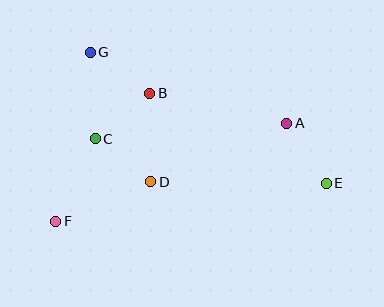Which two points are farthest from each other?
Points E and F are farthest from each other.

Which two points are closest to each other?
Points C and D are closest to each other.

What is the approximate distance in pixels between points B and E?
The distance between B and E is approximately 198 pixels.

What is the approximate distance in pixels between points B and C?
The distance between B and C is approximately 71 pixels.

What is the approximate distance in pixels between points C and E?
The distance between C and E is approximately 235 pixels.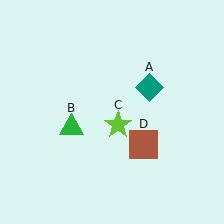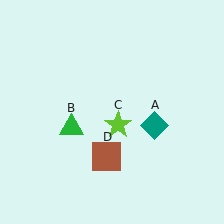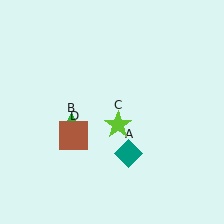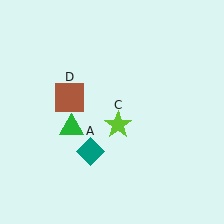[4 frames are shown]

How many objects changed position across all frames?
2 objects changed position: teal diamond (object A), brown square (object D).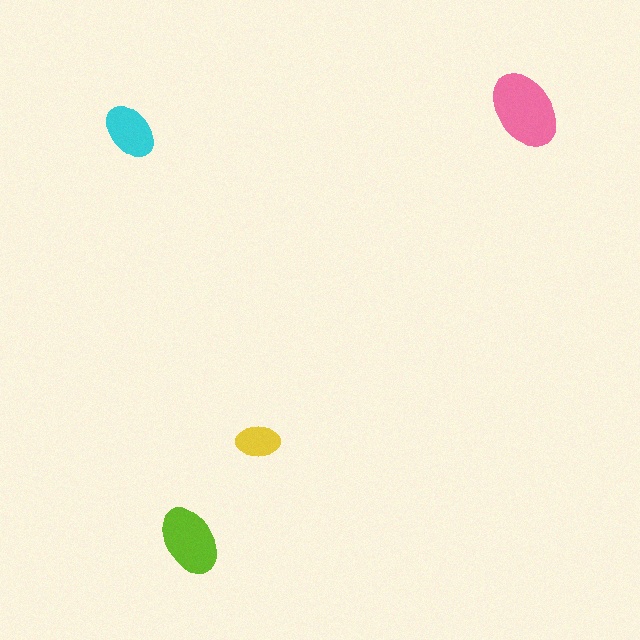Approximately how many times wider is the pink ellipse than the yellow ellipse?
About 2 times wider.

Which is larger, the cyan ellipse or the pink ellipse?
The pink one.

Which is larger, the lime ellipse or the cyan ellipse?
The lime one.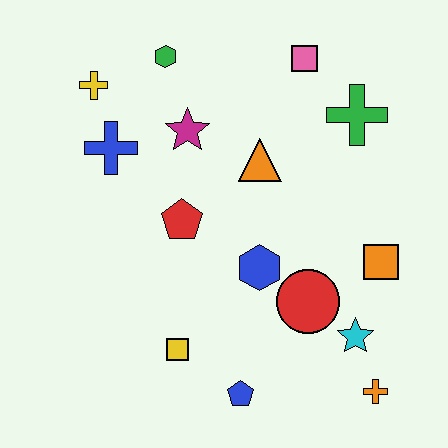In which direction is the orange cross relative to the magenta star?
The orange cross is below the magenta star.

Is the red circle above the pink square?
No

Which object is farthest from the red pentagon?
The orange cross is farthest from the red pentagon.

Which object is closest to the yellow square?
The blue pentagon is closest to the yellow square.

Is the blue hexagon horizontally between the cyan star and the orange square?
No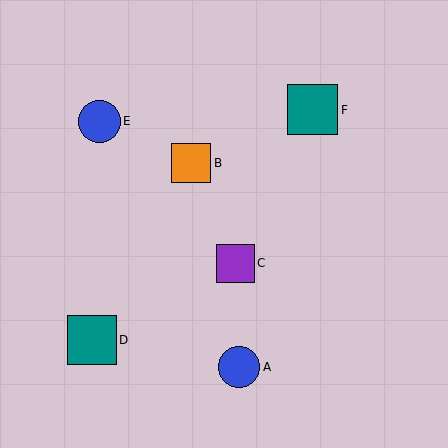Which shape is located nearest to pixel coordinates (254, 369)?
The blue circle (labeled A) at (239, 367) is nearest to that location.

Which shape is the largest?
The teal square (labeled F) is the largest.